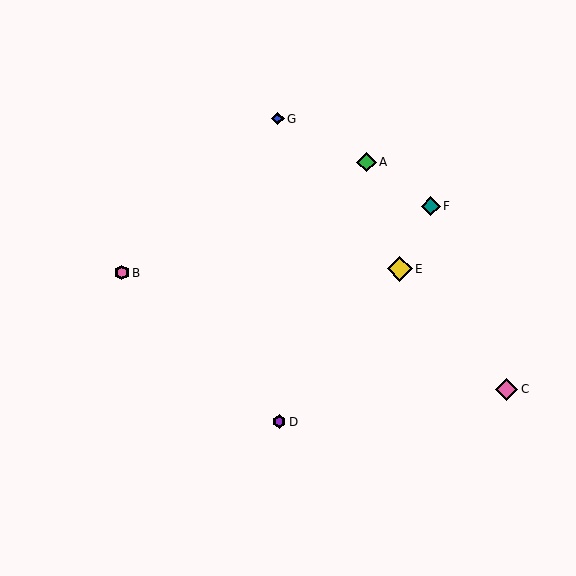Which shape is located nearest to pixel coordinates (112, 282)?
The pink hexagon (labeled B) at (122, 273) is nearest to that location.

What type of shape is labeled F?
Shape F is a teal diamond.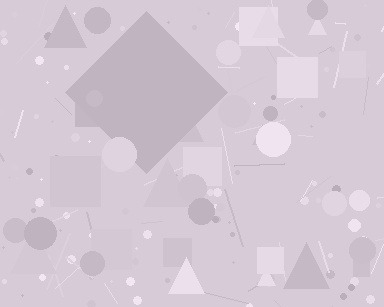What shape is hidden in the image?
A diamond is hidden in the image.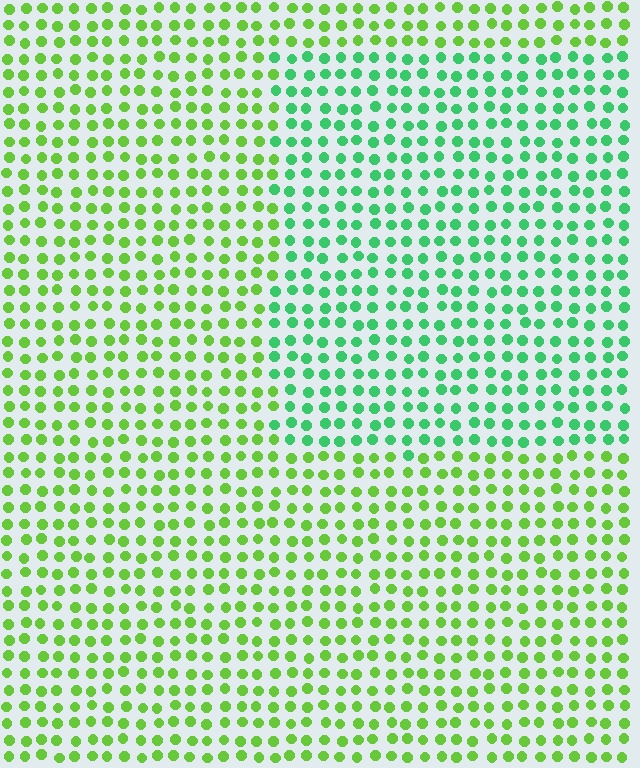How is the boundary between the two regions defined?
The boundary is defined purely by a slight shift in hue (about 40 degrees). Spacing, size, and orientation are identical on both sides.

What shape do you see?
I see a rectangle.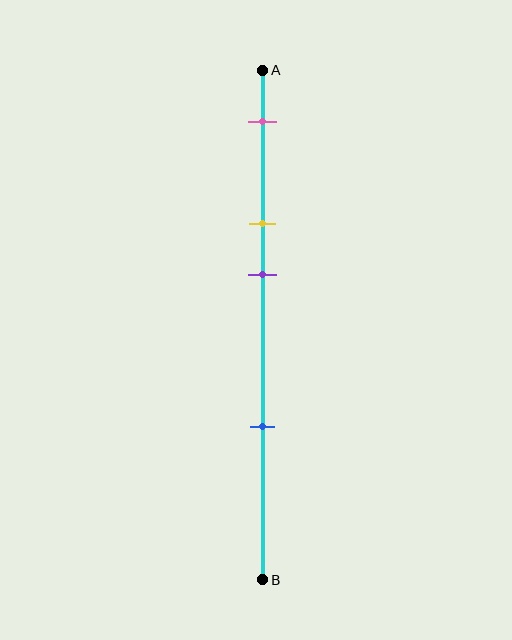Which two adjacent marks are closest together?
The yellow and purple marks are the closest adjacent pair.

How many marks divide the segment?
There are 4 marks dividing the segment.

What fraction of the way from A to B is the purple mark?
The purple mark is approximately 40% (0.4) of the way from A to B.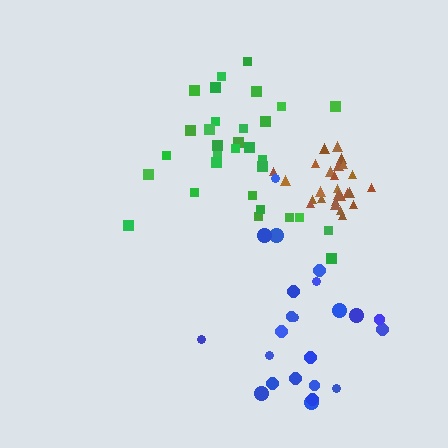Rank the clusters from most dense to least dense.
brown, green, blue.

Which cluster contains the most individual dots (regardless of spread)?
Green (32).